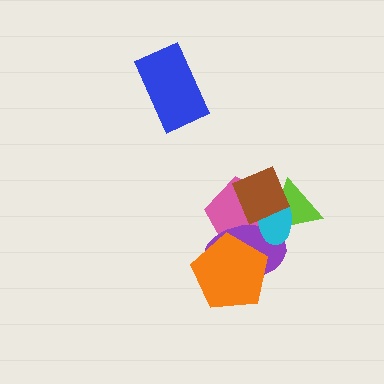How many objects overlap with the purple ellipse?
5 objects overlap with the purple ellipse.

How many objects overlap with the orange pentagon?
2 objects overlap with the orange pentagon.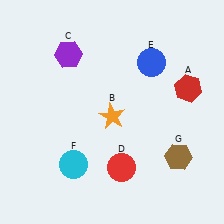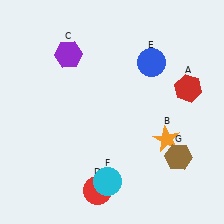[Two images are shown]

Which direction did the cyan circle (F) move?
The cyan circle (F) moved right.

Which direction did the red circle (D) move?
The red circle (D) moved left.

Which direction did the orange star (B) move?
The orange star (B) moved right.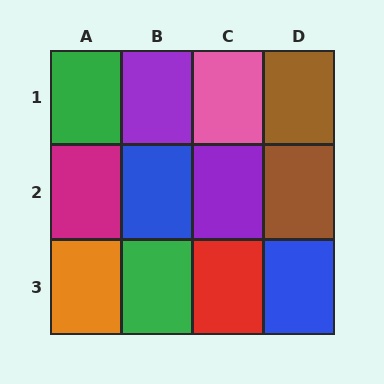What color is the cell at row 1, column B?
Purple.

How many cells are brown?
2 cells are brown.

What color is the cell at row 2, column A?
Magenta.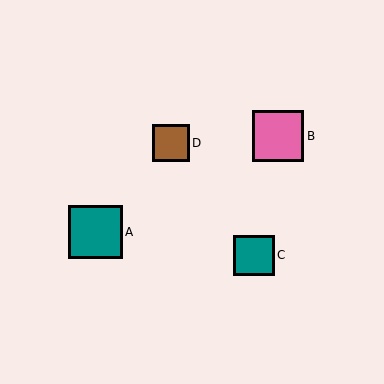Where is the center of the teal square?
The center of the teal square is at (95, 232).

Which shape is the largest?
The teal square (labeled A) is the largest.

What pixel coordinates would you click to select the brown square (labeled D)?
Click at (171, 143) to select the brown square D.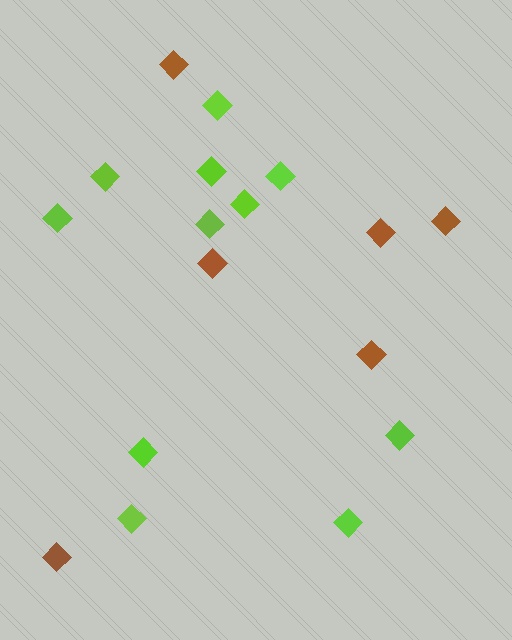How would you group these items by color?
There are 2 groups: one group of brown diamonds (6) and one group of lime diamonds (11).